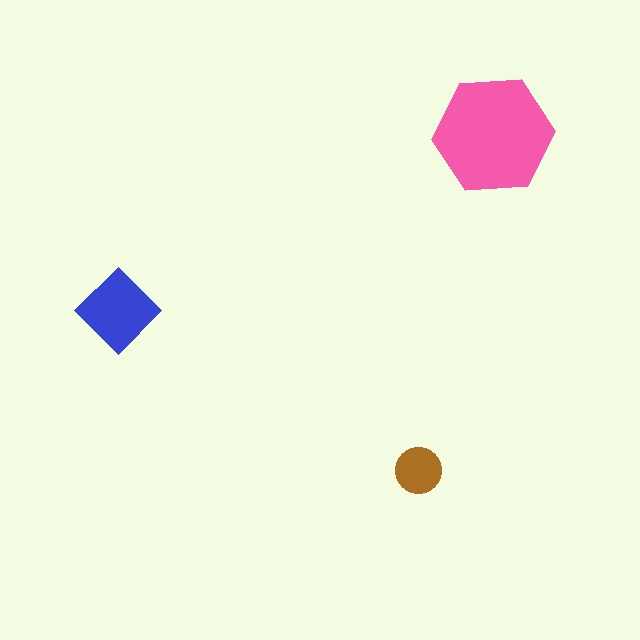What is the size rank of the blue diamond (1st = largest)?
2nd.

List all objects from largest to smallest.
The pink hexagon, the blue diamond, the brown circle.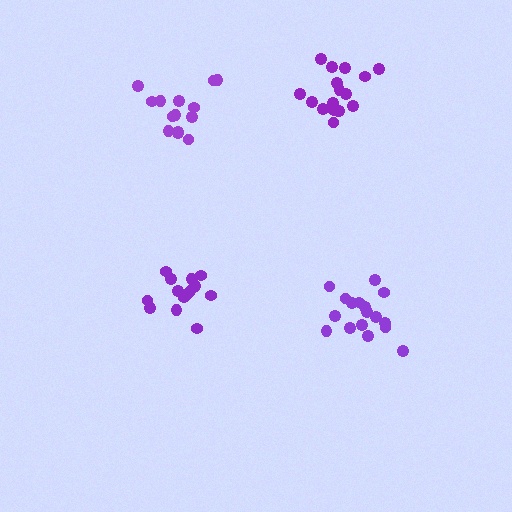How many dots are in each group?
Group 1: 14 dots, Group 2: 17 dots, Group 3: 17 dots, Group 4: 14 dots (62 total).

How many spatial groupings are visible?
There are 4 spatial groupings.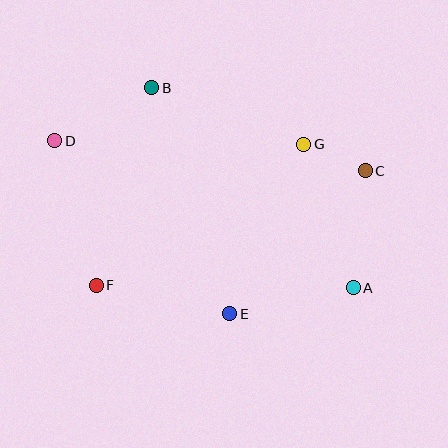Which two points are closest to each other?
Points C and G are closest to each other.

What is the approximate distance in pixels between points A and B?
The distance between A and B is approximately 283 pixels.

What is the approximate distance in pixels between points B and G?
The distance between B and G is approximately 162 pixels.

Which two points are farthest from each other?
Points A and D are farthest from each other.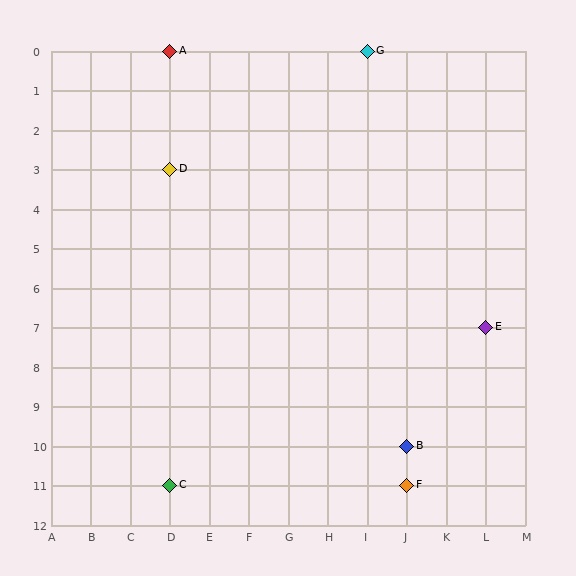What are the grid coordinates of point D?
Point D is at grid coordinates (D, 3).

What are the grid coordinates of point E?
Point E is at grid coordinates (L, 7).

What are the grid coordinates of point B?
Point B is at grid coordinates (J, 10).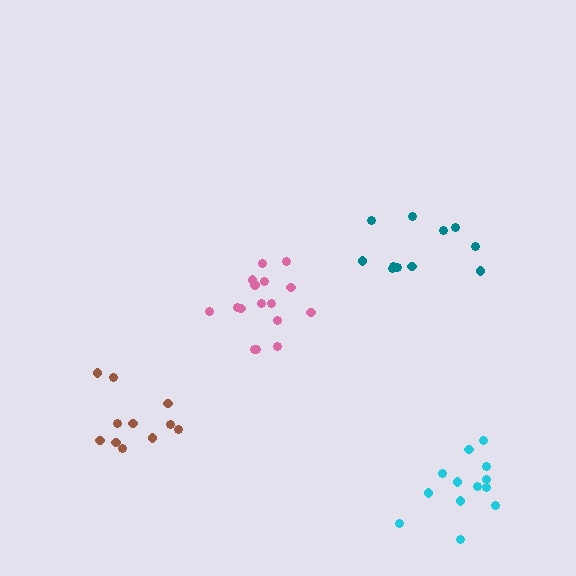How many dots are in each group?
Group 1: 16 dots, Group 2: 11 dots, Group 3: 13 dots, Group 4: 11 dots (51 total).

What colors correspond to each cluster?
The clusters are colored: pink, brown, cyan, teal.